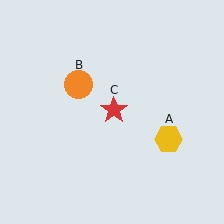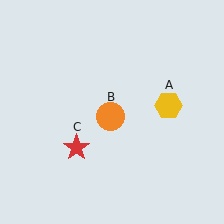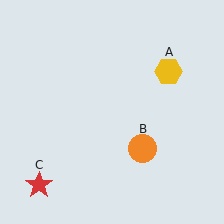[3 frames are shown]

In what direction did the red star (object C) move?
The red star (object C) moved down and to the left.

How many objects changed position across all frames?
3 objects changed position: yellow hexagon (object A), orange circle (object B), red star (object C).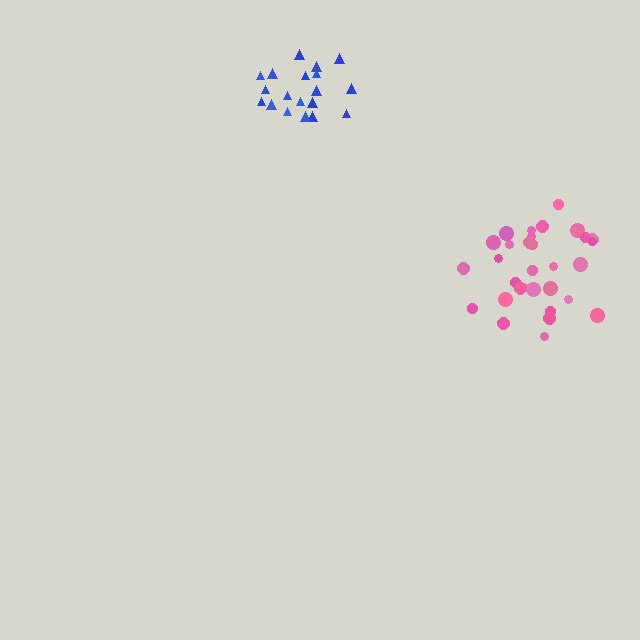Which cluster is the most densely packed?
Pink.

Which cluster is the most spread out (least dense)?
Blue.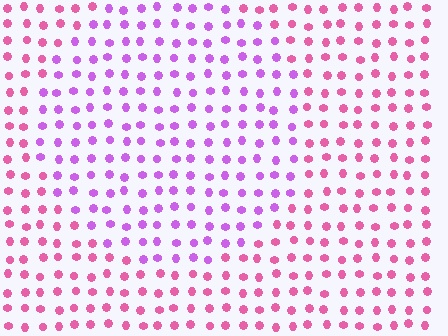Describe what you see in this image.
The image is filled with small pink elements in a uniform arrangement. A circle-shaped region is visible where the elements are tinted to a slightly different hue, forming a subtle color boundary.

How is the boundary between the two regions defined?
The boundary is defined purely by a slight shift in hue (about 40 degrees). Spacing, size, and orientation are identical on both sides.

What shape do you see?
I see a circle.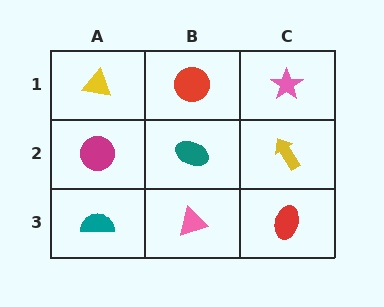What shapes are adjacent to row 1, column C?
A yellow arrow (row 2, column C), a red circle (row 1, column B).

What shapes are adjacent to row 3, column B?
A teal ellipse (row 2, column B), a teal semicircle (row 3, column A), a red ellipse (row 3, column C).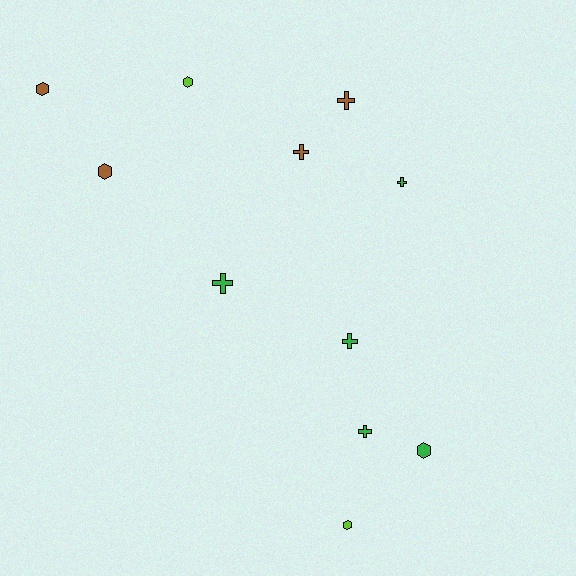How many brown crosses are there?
There are 2 brown crosses.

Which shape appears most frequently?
Cross, with 6 objects.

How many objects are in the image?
There are 11 objects.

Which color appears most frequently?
Green, with 5 objects.